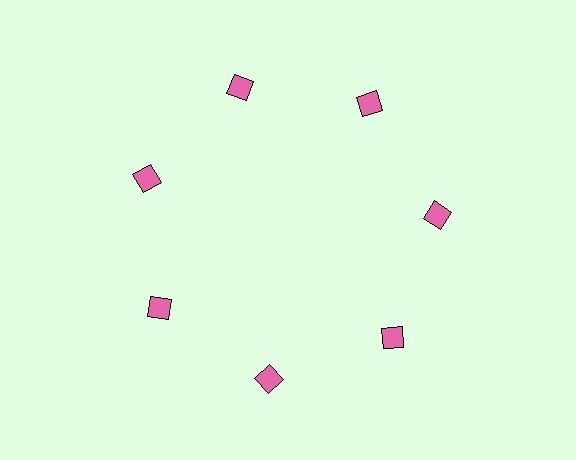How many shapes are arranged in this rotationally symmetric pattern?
There are 7 shapes, arranged in 7 groups of 1.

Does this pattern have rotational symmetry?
Yes, this pattern has 7-fold rotational symmetry. It looks the same after rotating 51 degrees around the center.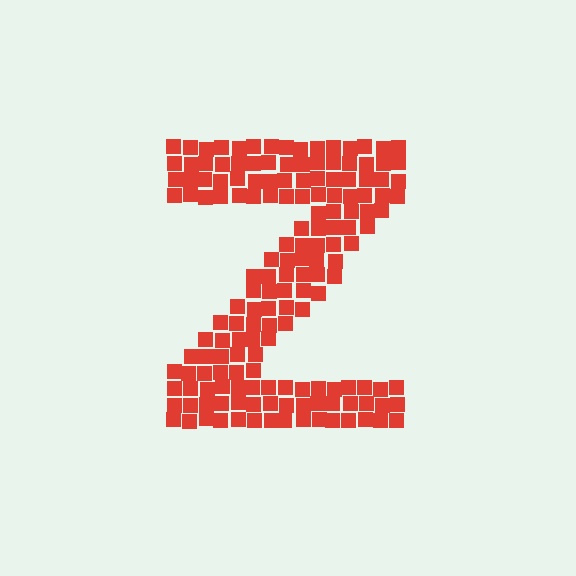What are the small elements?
The small elements are squares.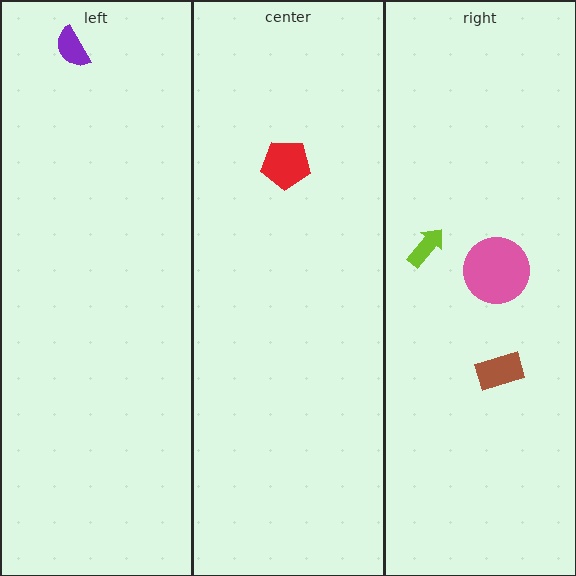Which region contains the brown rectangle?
The right region.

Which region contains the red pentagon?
The center region.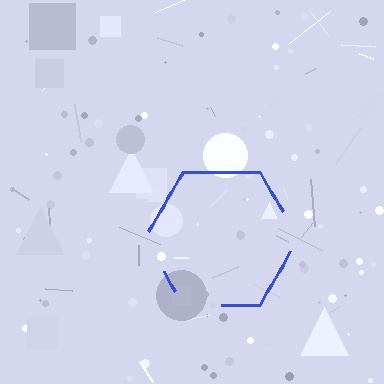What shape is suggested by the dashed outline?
The dashed outline suggests a hexagon.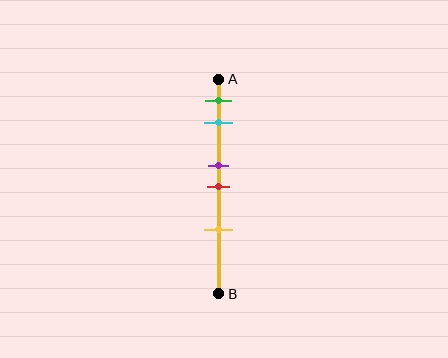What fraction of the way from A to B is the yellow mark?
The yellow mark is approximately 70% (0.7) of the way from A to B.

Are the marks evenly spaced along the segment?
No, the marks are not evenly spaced.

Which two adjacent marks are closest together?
The purple and red marks are the closest adjacent pair.